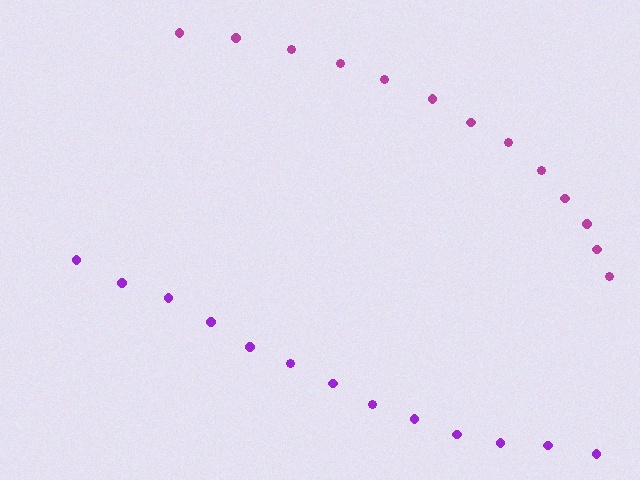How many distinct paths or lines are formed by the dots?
There are 2 distinct paths.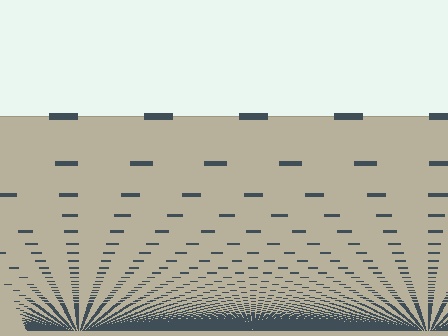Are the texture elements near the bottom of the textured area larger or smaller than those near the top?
Smaller. The gradient is inverted — elements near the bottom are smaller and denser.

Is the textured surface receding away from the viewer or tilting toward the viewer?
The surface appears to tilt toward the viewer. Texture elements get larger and sparser toward the top.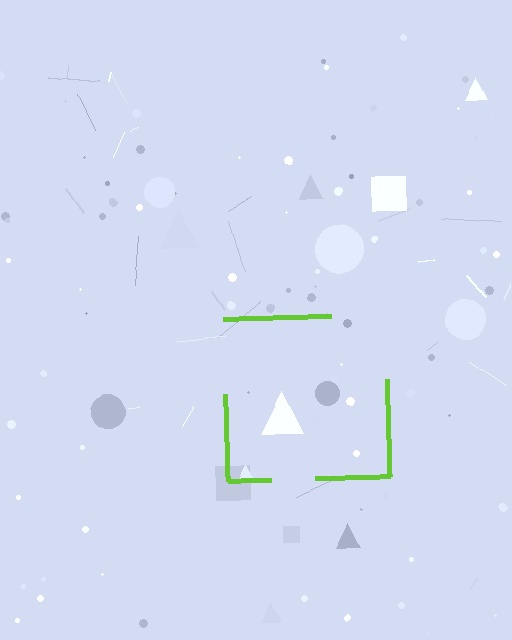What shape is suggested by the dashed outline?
The dashed outline suggests a square.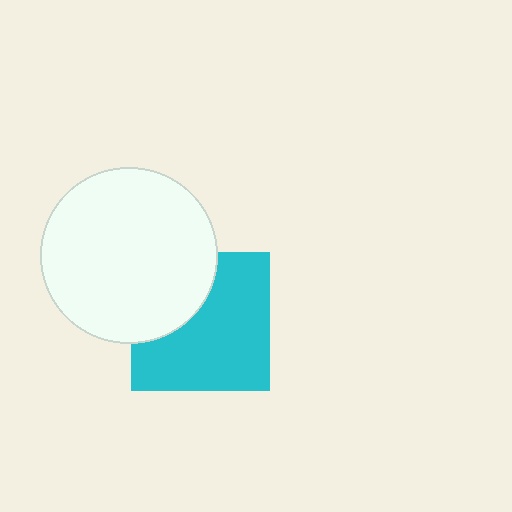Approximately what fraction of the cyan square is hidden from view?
Roughly 33% of the cyan square is hidden behind the white circle.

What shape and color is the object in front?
The object in front is a white circle.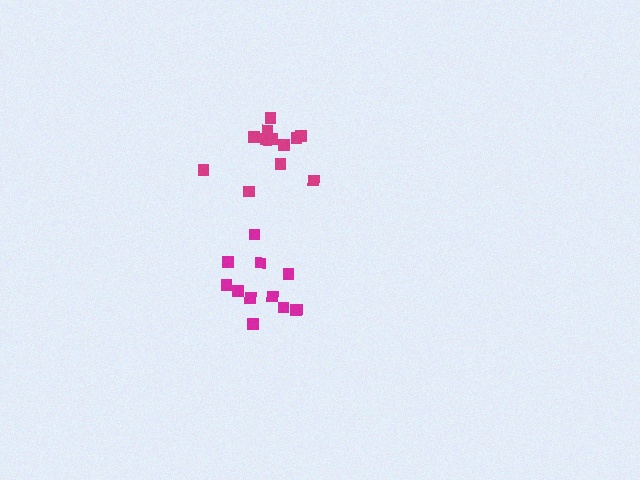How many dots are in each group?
Group 1: 12 dots, Group 2: 12 dots (24 total).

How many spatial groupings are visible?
There are 2 spatial groupings.